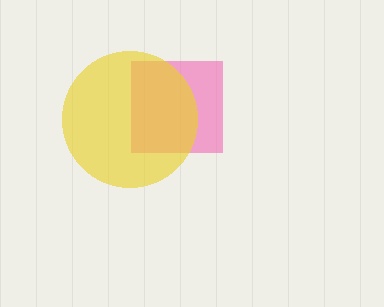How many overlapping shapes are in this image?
There are 2 overlapping shapes in the image.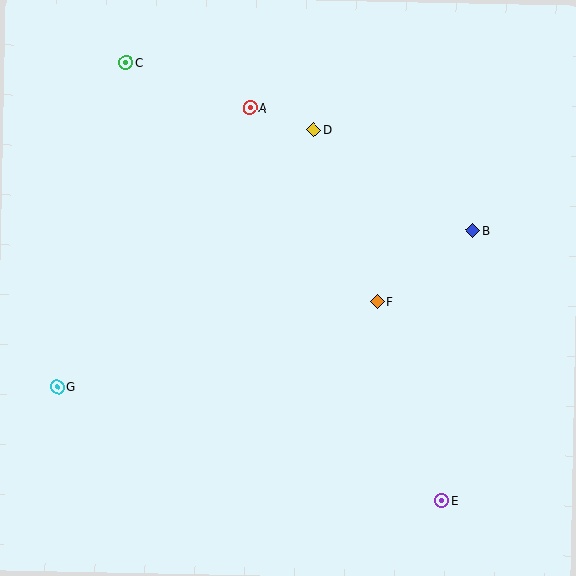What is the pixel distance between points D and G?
The distance between D and G is 363 pixels.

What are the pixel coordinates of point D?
Point D is at (314, 130).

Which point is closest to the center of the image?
Point F at (377, 302) is closest to the center.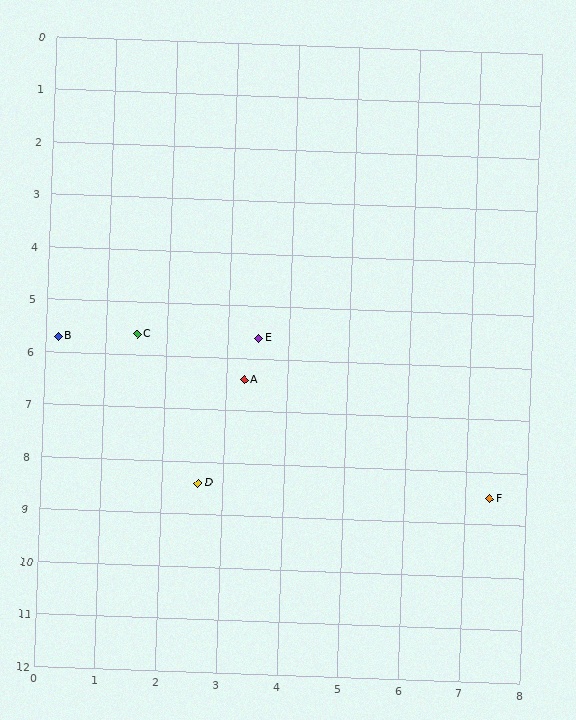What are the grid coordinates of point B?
Point B is at approximately (0.2, 5.7).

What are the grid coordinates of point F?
Point F is at approximately (7.4, 8.5).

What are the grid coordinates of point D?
Point D is at approximately (2.6, 8.4).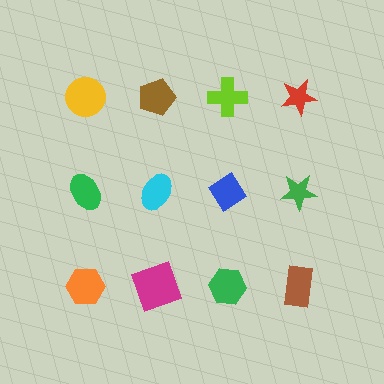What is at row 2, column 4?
A green star.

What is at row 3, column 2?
A magenta square.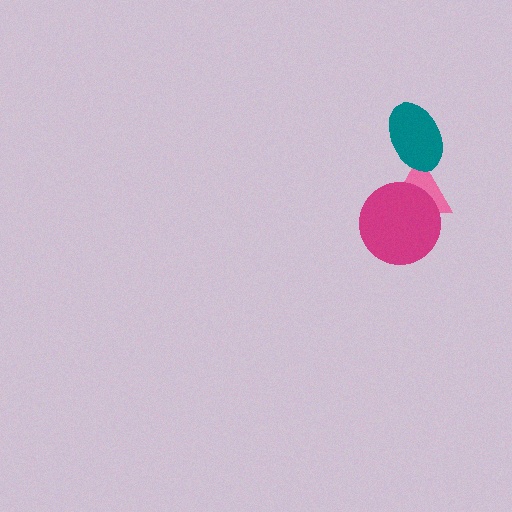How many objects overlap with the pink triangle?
2 objects overlap with the pink triangle.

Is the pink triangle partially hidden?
Yes, it is partially covered by another shape.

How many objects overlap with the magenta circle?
1 object overlaps with the magenta circle.